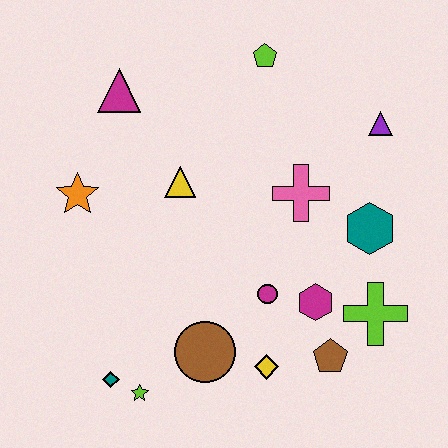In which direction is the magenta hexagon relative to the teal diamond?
The magenta hexagon is to the right of the teal diamond.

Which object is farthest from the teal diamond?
The purple triangle is farthest from the teal diamond.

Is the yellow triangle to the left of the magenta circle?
Yes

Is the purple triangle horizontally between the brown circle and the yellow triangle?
No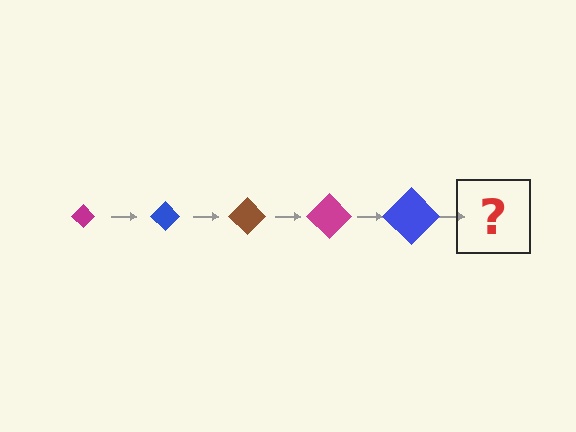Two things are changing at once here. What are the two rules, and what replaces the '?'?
The two rules are that the diamond grows larger each step and the color cycles through magenta, blue, and brown. The '?' should be a brown diamond, larger than the previous one.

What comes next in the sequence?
The next element should be a brown diamond, larger than the previous one.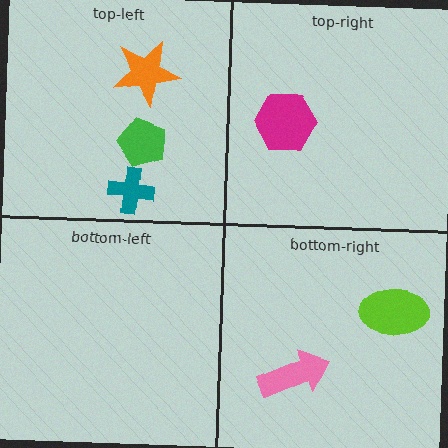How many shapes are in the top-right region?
1.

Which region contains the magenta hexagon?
The top-right region.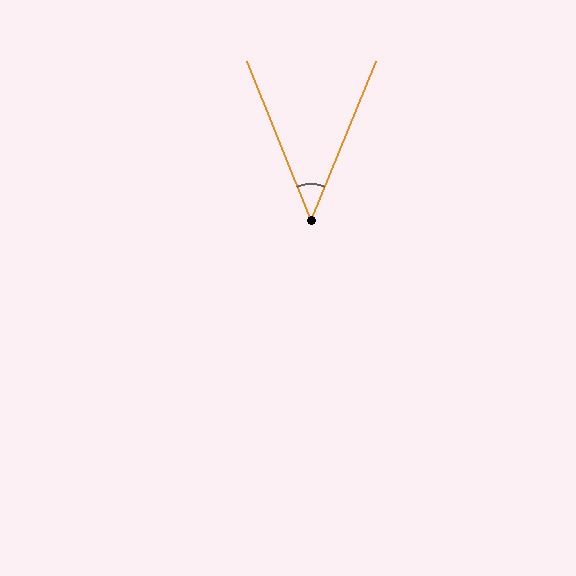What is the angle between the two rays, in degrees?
Approximately 44 degrees.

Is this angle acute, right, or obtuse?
It is acute.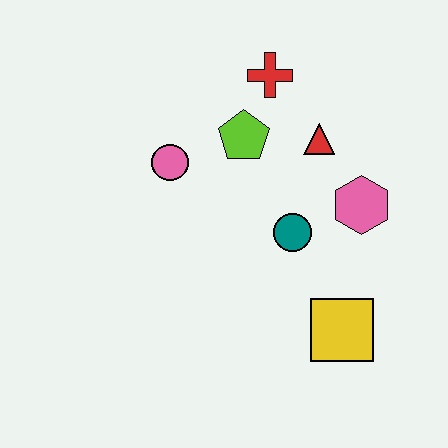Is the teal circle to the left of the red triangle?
Yes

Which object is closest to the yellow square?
The teal circle is closest to the yellow square.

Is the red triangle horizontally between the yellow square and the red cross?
Yes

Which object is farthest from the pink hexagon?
The pink circle is farthest from the pink hexagon.